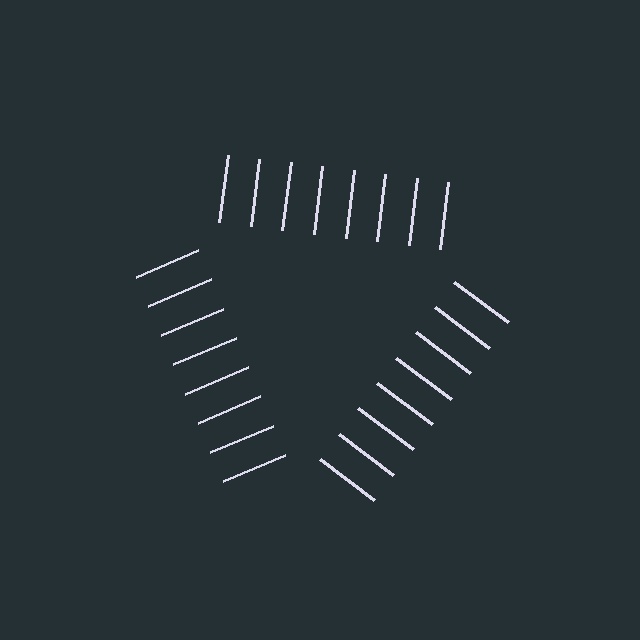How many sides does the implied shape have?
3 sides — the line-ends trace a triangle.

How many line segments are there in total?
24 — 8 along each of the 3 edges.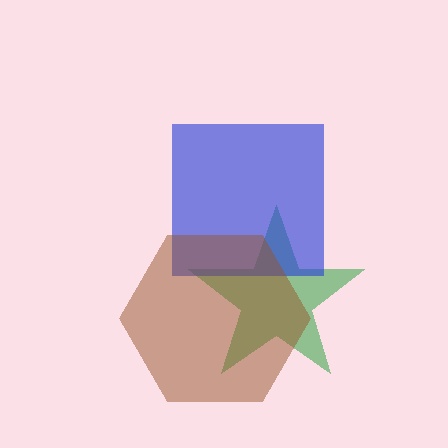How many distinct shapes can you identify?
There are 3 distinct shapes: a green star, a blue square, a brown hexagon.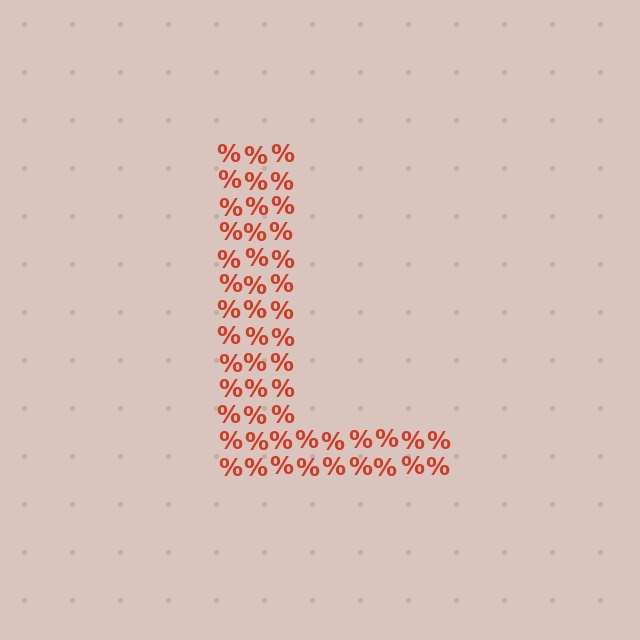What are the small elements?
The small elements are percent signs.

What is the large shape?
The large shape is the letter L.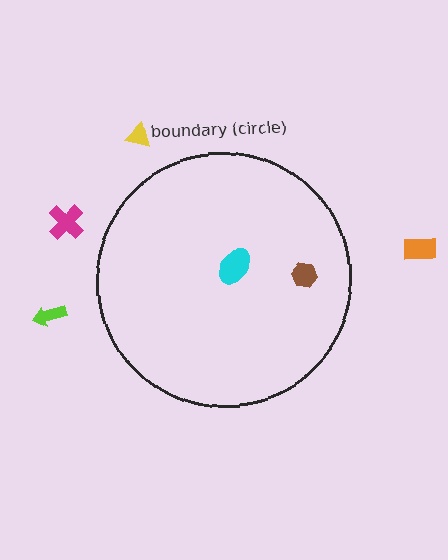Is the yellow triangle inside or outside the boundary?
Outside.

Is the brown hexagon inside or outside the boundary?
Inside.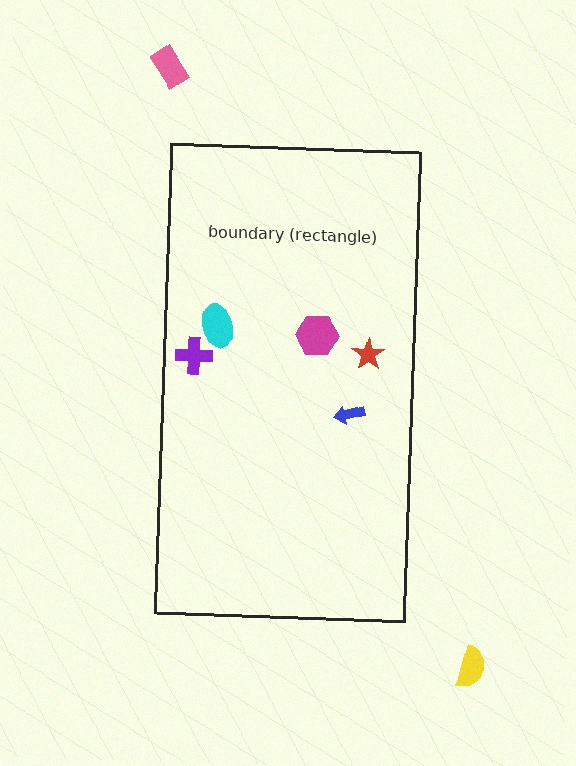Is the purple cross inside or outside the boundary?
Inside.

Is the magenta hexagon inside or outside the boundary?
Inside.